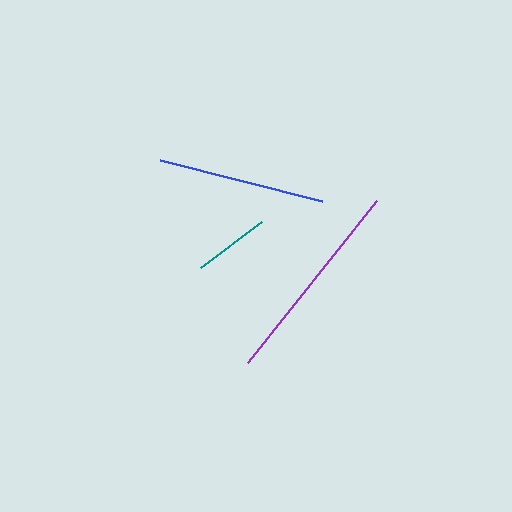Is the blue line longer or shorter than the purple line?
The purple line is longer than the blue line.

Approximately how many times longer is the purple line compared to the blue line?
The purple line is approximately 1.2 times the length of the blue line.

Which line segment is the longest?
The purple line is the longest at approximately 207 pixels.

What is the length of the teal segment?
The teal segment is approximately 76 pixels long.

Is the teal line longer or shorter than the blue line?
The blue line is longer than the teal line.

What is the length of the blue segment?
The blue segment is approximately 167 pixels long.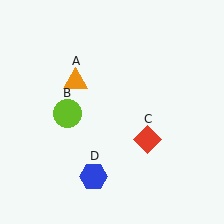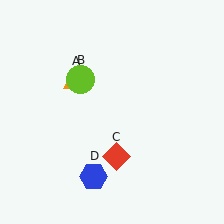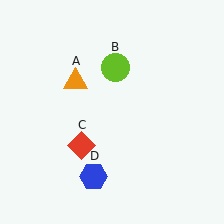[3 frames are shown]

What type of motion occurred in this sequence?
The lime circle (object B), red diamond (object C) rotated clockwise around the center of the scene.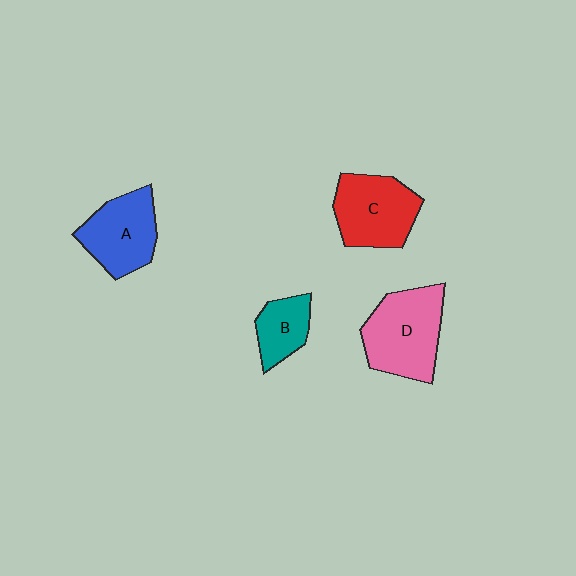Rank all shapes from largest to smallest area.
From largest to smallest: D (pink), C (red), A (blue), B (teal).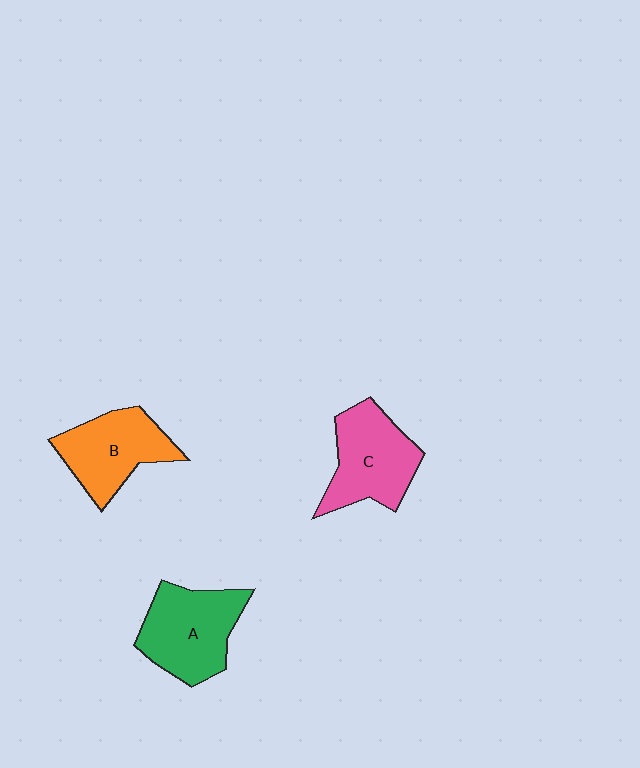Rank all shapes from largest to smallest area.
From largest to smallest: A (green), C (pink), B (orange).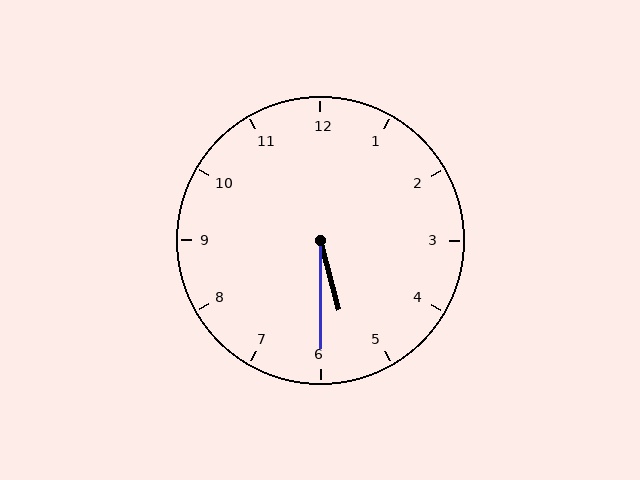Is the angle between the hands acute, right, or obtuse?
It is acute.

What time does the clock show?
5:30.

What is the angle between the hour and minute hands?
Approximately 15 degrees.